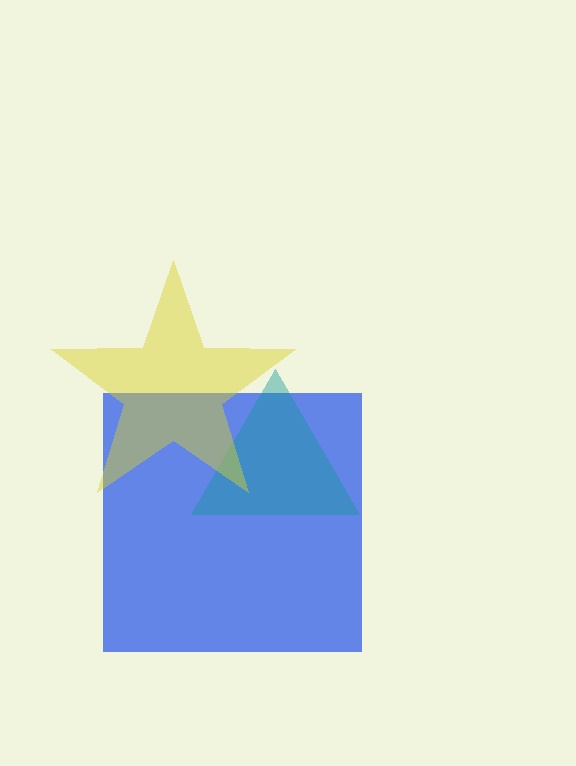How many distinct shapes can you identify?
There are 3 distinct shapes: a blue square, a teal triangle, a yellow star.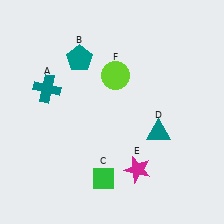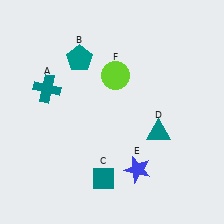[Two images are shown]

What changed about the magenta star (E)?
In Image 1, E is magenta. In Image 2, it changed to blue.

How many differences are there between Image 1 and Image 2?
There are 2 differences between the two images.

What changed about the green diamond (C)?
In Image 1, C is green. In Image 2, it changed to teal.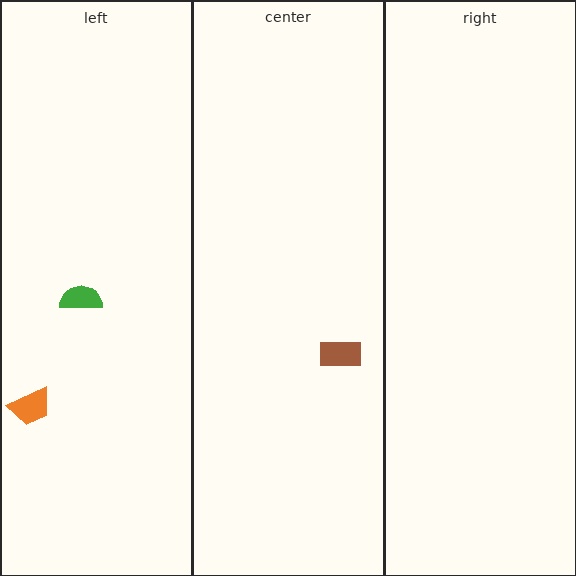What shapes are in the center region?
The brown rectangle.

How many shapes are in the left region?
2.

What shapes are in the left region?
The orange trapezoid, the green semicircle.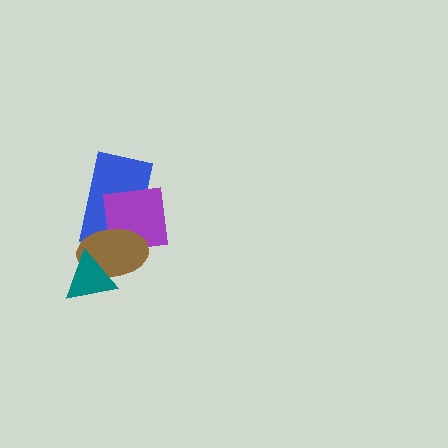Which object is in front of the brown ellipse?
The teal triangle is in front of the brown ellipse.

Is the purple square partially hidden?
Yes, it is partially covered by another shape.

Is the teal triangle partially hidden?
No, no other shape covers it.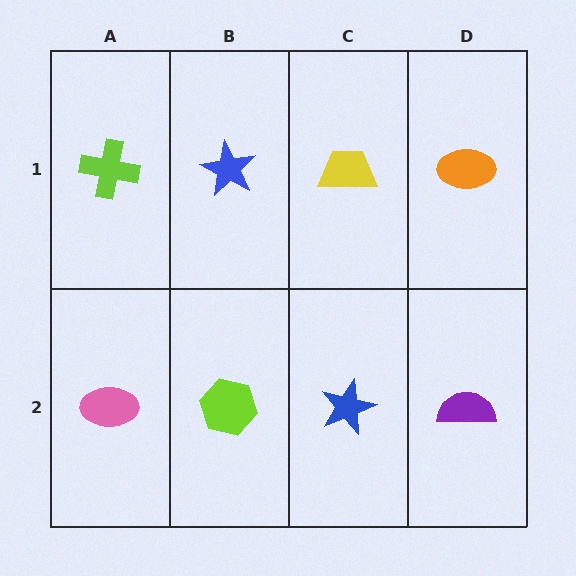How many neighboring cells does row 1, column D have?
2.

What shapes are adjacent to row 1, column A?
A pink ellipse (row 2, column A), a blue star (row 1, column B).